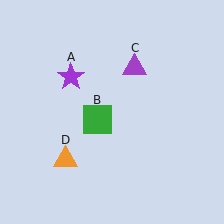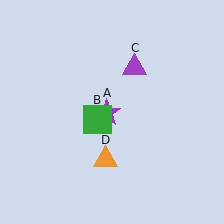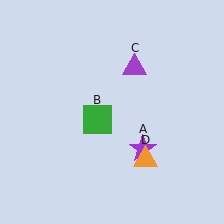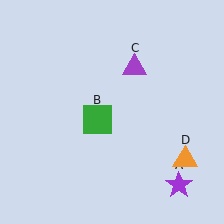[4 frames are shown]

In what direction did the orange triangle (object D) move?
The orange triangle (object D) moved right.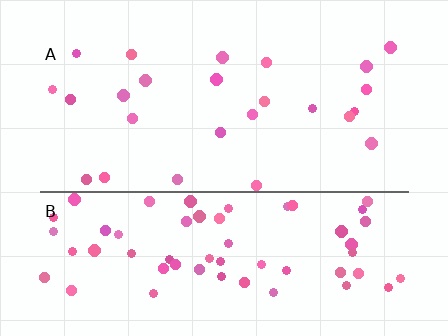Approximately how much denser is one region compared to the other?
Approximately 2.6× — region B over region A.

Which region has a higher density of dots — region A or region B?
B (the bottom).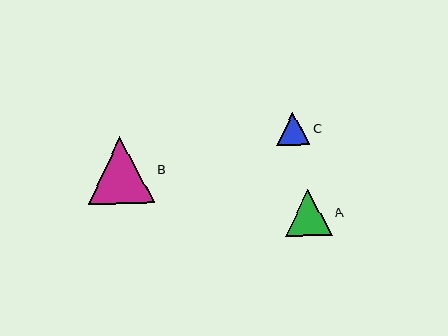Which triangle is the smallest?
Triangle C is the smallest with a size of approximately 33 pixels.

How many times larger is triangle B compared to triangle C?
Triangle B is approximately 2.0 times the size of triangle C.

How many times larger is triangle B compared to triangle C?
Triangle B is approximately 2.0 times the size of triangle C.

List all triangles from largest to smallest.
From largest to smallest: B, A, C.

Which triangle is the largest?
Triangle B is the largest with a size of approximately 67 pixels.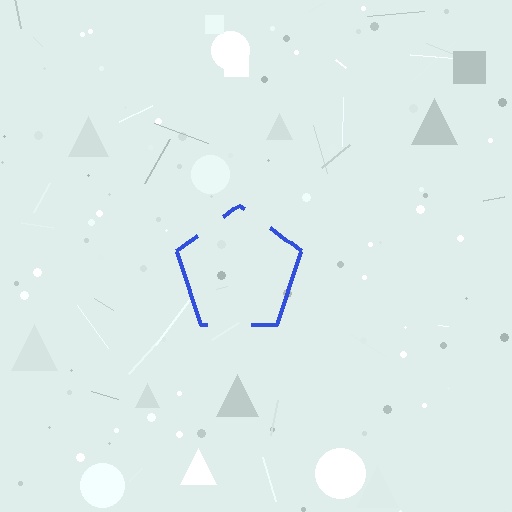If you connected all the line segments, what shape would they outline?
They would outline a pentagon.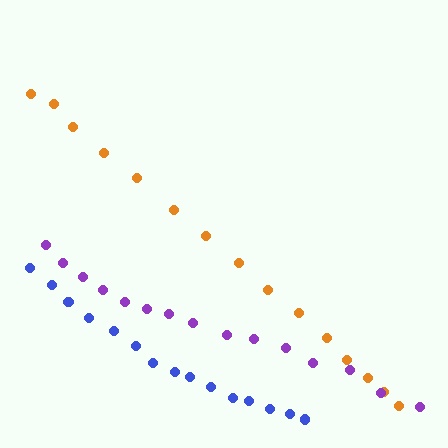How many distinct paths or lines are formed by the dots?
There are 3 distinct paths.